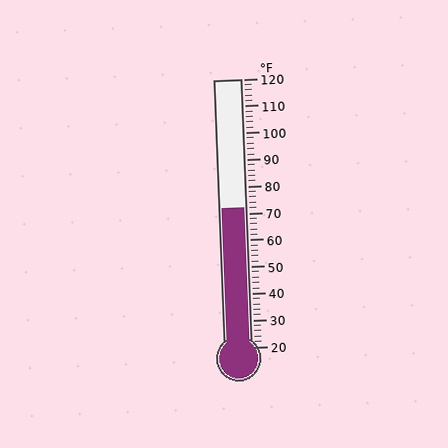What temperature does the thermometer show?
The thermometer shows approximately 72°F.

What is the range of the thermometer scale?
The thermometer scale ranges from 20°F to 120°F.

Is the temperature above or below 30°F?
The temperature is above 30°F.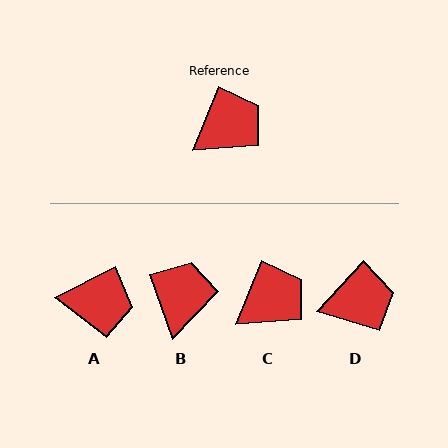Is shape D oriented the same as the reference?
No, it is off by about 20 degrees.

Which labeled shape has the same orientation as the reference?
C.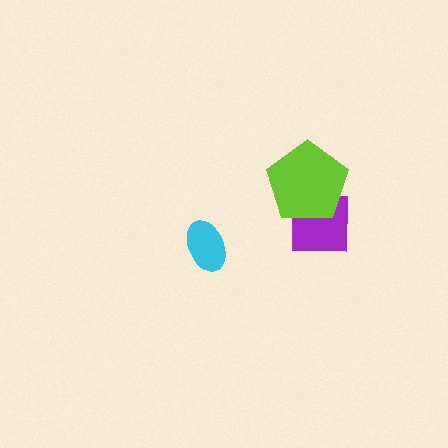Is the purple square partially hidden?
Yes, it is partially covered by another shape.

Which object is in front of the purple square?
The lime pentagon is in front of the purple square.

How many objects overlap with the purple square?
1 object overlaps with the purple square.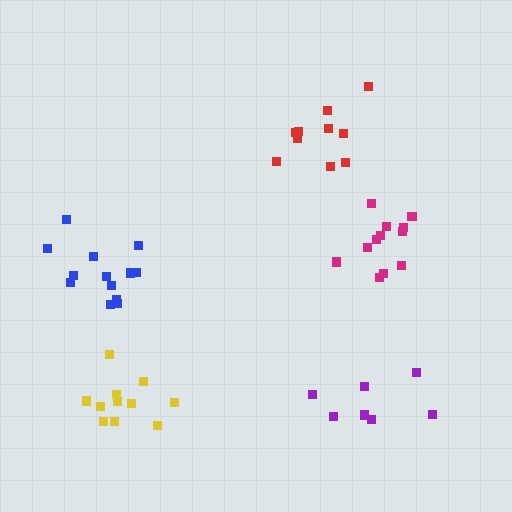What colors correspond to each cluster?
The clusters are colored: red, magenta, purple, yellow, blue.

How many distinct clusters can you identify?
There are 5 distinct clusters.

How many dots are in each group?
Group 1: 10 dots, Group 2: 12 dots, Group 3: 7 dots, Group 4: 11 dots, Group 5: 13 dots (53 total).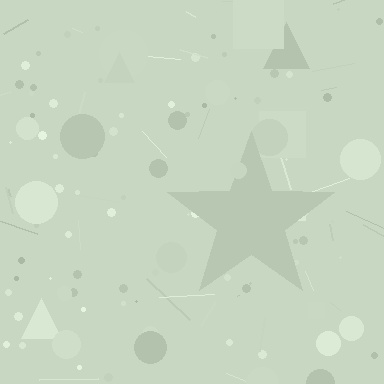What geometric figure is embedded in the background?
A star is embedded in the background.